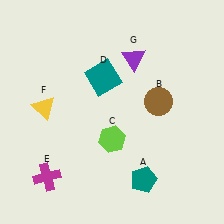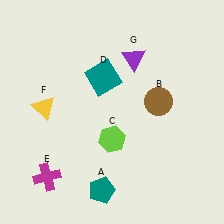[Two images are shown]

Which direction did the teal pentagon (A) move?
The teal pentagon (A) moved left.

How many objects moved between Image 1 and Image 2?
1 object moved between the two images.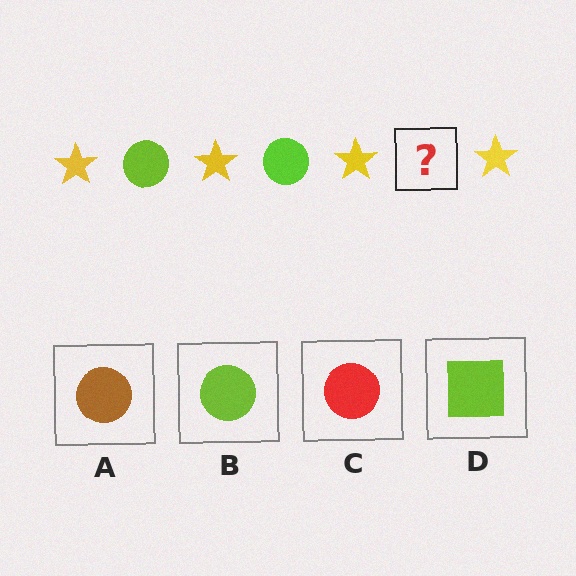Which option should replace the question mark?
Option B.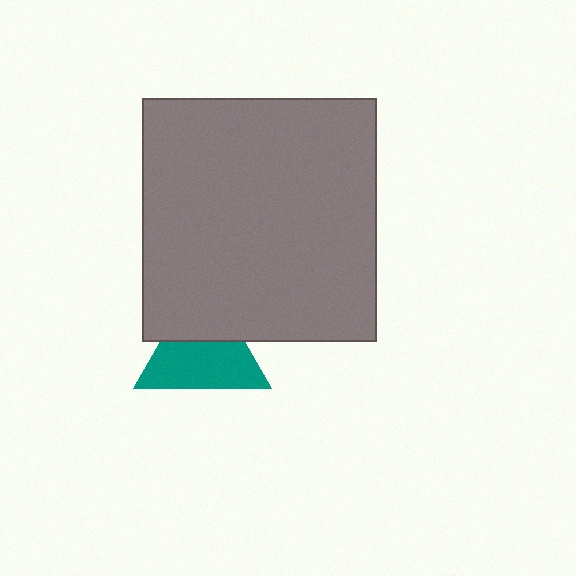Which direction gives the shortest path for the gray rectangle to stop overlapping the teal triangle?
Moving up gives the shortest separation.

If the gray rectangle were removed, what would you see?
You would see the complete teal triangle.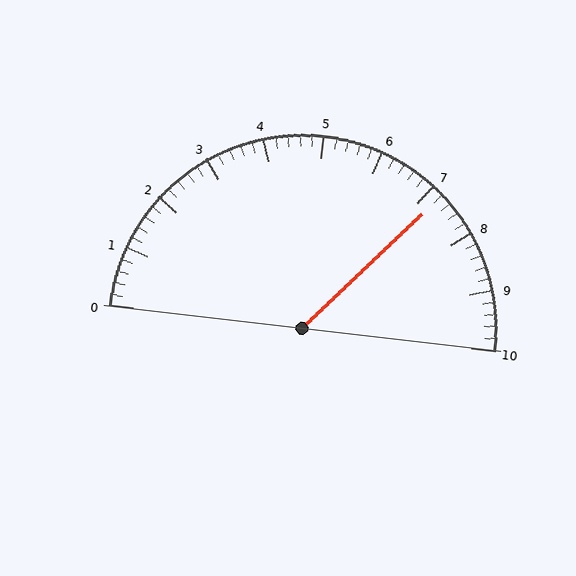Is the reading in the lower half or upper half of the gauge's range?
The reading is in the upper half of the range (0 to 10).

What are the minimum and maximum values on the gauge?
The gauge ranges from 0 to 10.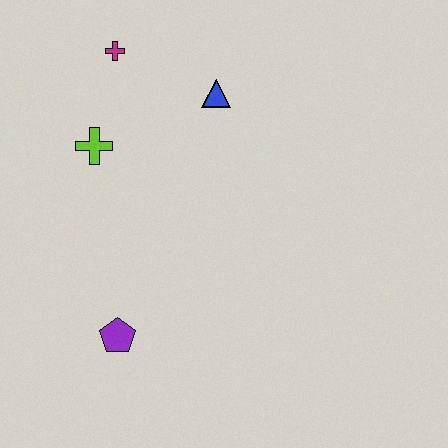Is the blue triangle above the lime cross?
Yes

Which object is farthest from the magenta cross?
The purple pentagon is farthest from the magenta cross.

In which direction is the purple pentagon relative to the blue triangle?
The purple pentagon is below the blue triangle.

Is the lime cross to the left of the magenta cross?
Yes